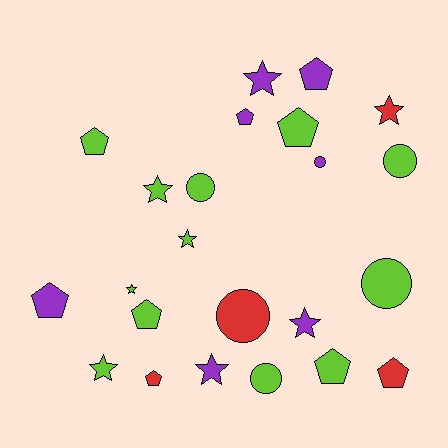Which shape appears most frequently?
Pentagon, with 9 objects.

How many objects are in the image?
There are 23 objects.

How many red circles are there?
There is 1 red circle.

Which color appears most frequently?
Lime, with 12 objects.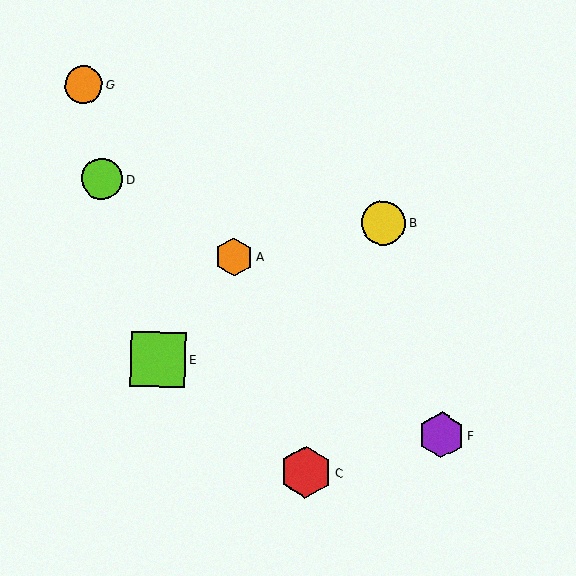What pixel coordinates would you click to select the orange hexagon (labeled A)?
Click at (234, 257) to select the orange hexagon A.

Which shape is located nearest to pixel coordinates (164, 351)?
The lime square (labeled E) at (158, 359) is nearest to that location.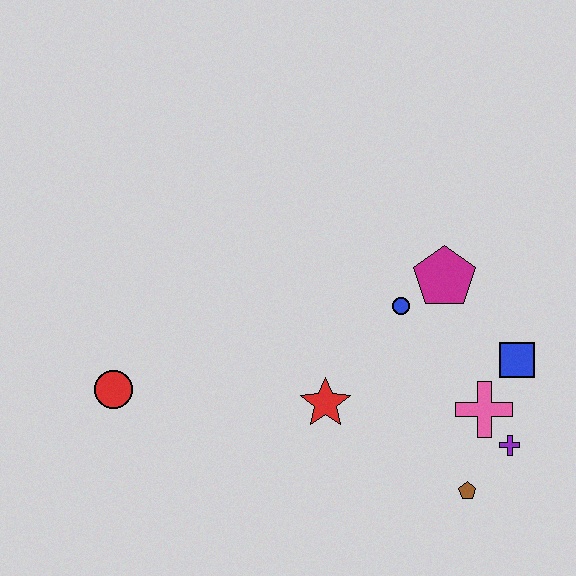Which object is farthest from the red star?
The red circle is farthest from the red star.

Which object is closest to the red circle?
The red star is closest to the red circle.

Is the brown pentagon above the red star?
No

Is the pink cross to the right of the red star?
Yes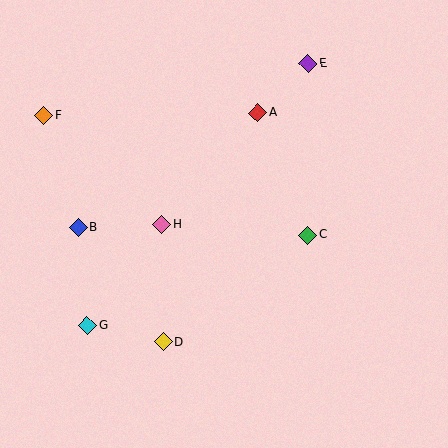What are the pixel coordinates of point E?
Point E is at (308, 63).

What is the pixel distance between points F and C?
The distance between F and C is 290 pixels.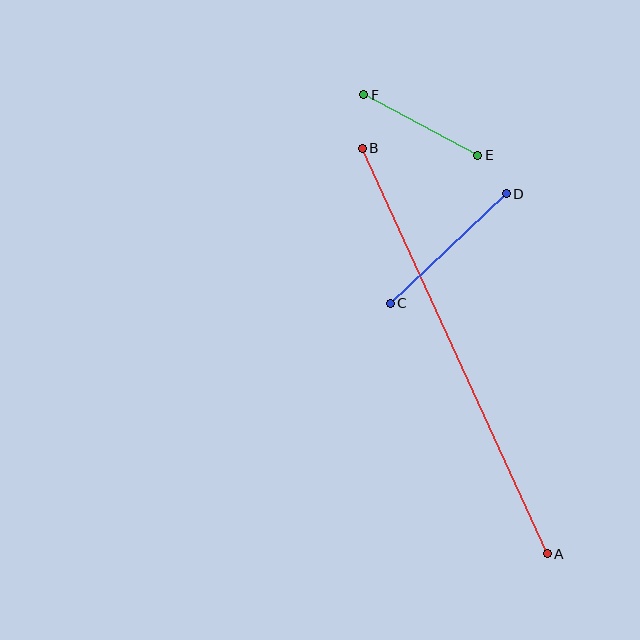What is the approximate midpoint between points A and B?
The midpoint is at approximately (455, 351) pixels.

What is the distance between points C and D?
The distance is approximately 159 pixels.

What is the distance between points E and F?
The distance is approximately 129 pixels.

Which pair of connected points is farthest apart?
Points A and B are farthest apart.